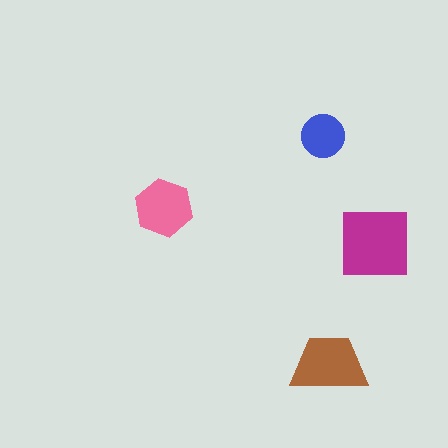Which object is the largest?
The magenta square.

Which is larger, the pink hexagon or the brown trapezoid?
The brown trapezoid.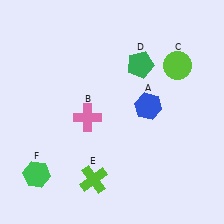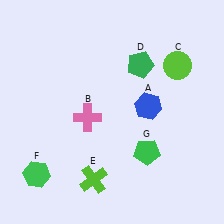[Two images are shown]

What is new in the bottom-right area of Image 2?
A green pentagon (G) was added in the bottom-right area of Image 2.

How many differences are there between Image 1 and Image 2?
There is 1 difference between the two images.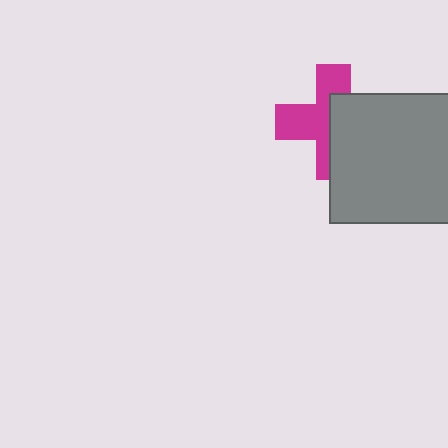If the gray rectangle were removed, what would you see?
You would see the complete magenta cross.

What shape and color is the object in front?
The object in front is a gray rectangle.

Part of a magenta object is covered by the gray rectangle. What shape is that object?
It is a cross.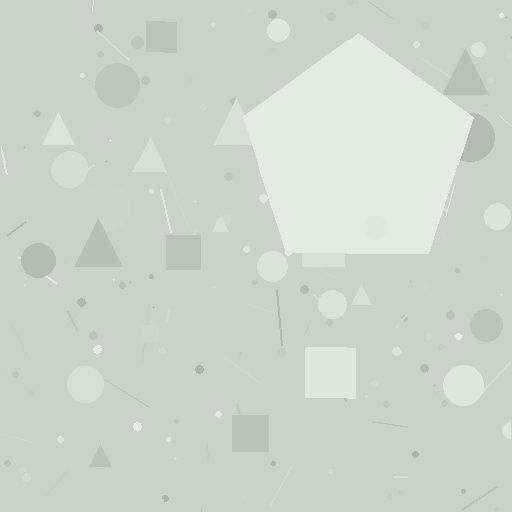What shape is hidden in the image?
A pentagon is hidden in the image.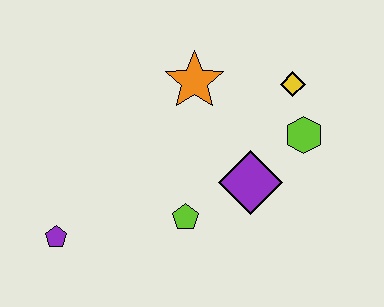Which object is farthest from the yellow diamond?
The purple pentagon is farthest from the yellow diamond.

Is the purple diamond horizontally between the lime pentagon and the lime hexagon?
Yes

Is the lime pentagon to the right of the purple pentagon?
Yes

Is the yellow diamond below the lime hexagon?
No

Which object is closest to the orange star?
The yellow diamond is closest to the orange star.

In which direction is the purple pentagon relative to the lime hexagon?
The purple pentagon is to the left of the lime hexagon.